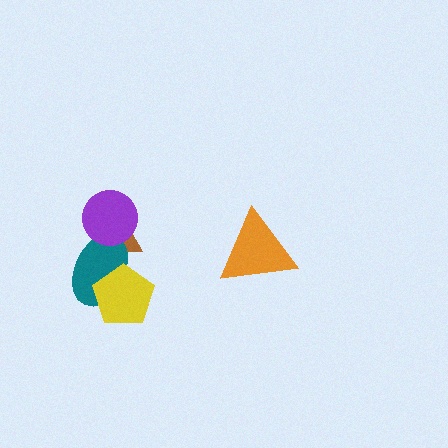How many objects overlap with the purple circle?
2 objects overlap with the purple circle.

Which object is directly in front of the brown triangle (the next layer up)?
The teal ellipse is directly in front of the brown triangle.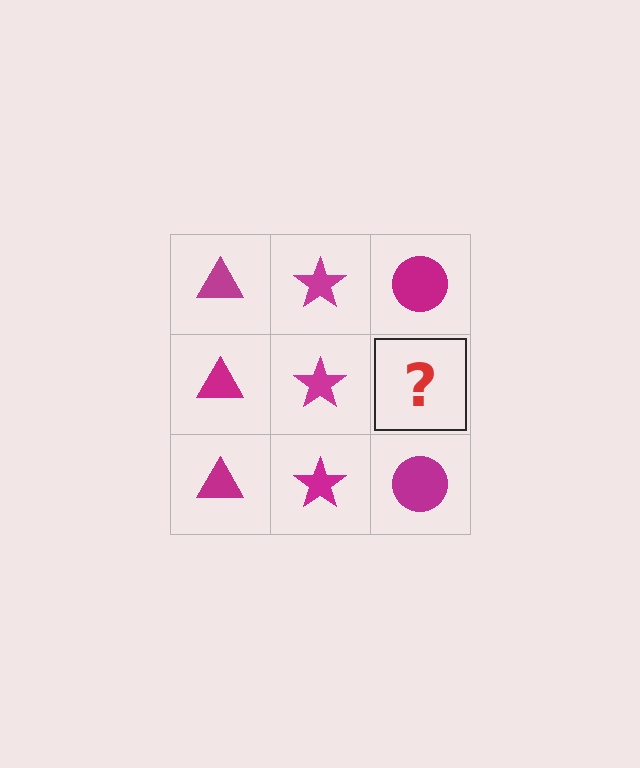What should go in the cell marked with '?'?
The missing cell should contain a magenta circle.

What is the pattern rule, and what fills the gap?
The rule is that each column has a consistent shape. The gap should be filled with a magenta circle.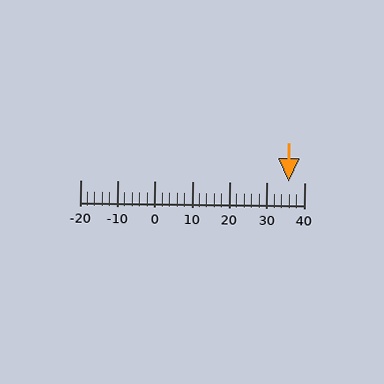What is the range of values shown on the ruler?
The ruler shows values from -20 to 40.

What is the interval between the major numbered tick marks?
The major tick marks are spaced 10 units apart.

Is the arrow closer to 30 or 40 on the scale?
The arrow is closer to 40.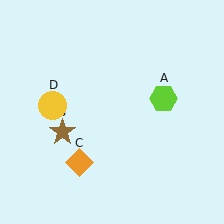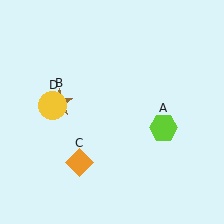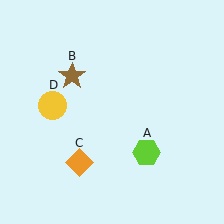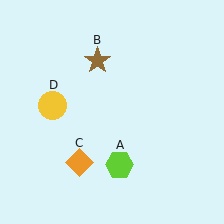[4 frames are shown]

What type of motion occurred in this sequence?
The lime hexagon (object A), brown star (object B) rotated clockwise around the center of the scene.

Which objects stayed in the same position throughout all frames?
Orange diamond (object C) and yellow circle (object D) remained stationary.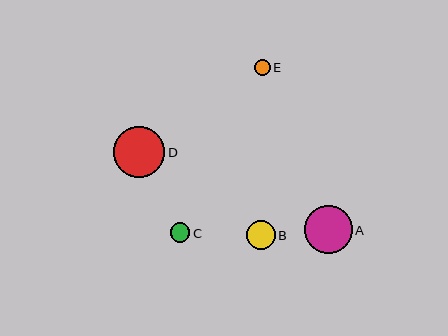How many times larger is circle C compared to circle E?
Circle C is approximately 1.2 times the size of circle E.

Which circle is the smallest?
Circle E is the smallest with a size of approximately 16 pixels.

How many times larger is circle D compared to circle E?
Circle D is approximately 3.2 times the size of circle E.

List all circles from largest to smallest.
From largest to smallest: D, A, B, C, E.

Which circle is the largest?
Circle D is the largest with a size of approximately 51 pixels.